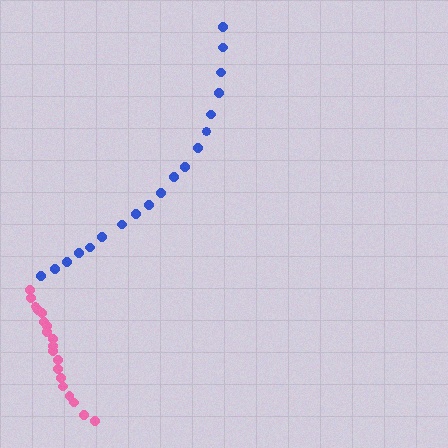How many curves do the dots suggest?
There are 2 distinct paths.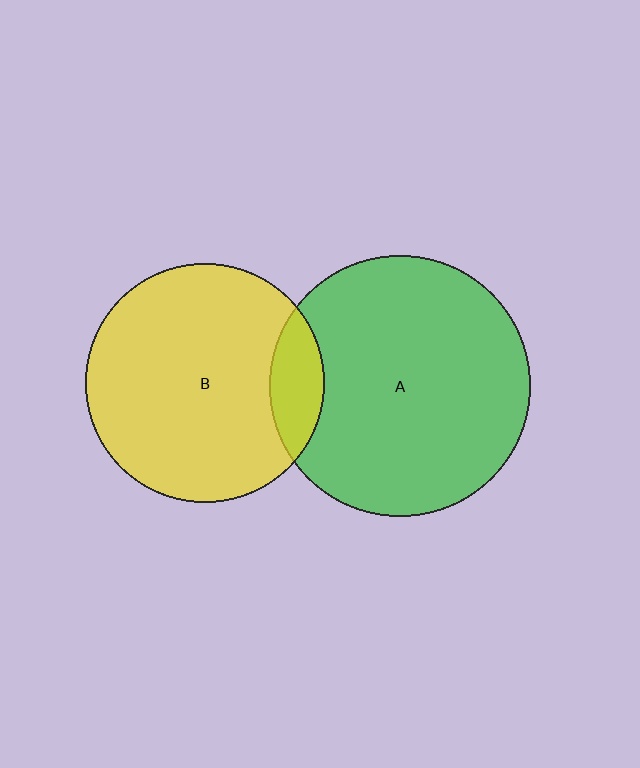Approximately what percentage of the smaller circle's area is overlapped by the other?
Approximately 15%.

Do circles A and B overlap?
Yes.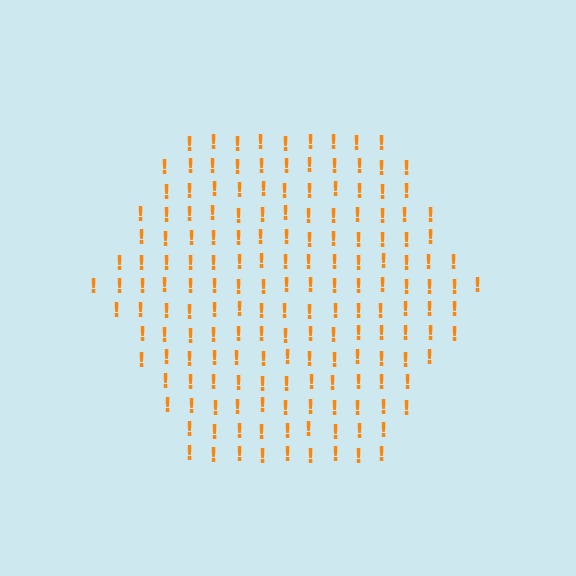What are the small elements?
The small elements are exclamation marks.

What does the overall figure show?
The overall figure shows a hexagon.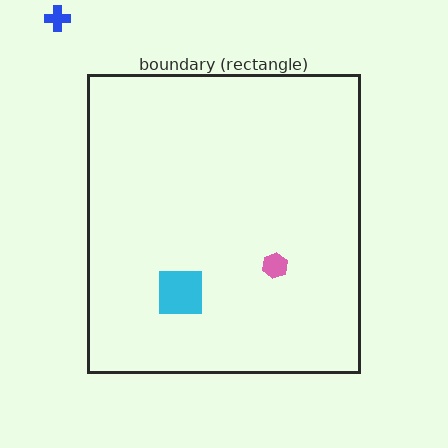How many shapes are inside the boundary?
2 inside, 1 outside.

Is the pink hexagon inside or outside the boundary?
Inside.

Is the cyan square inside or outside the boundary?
Inside.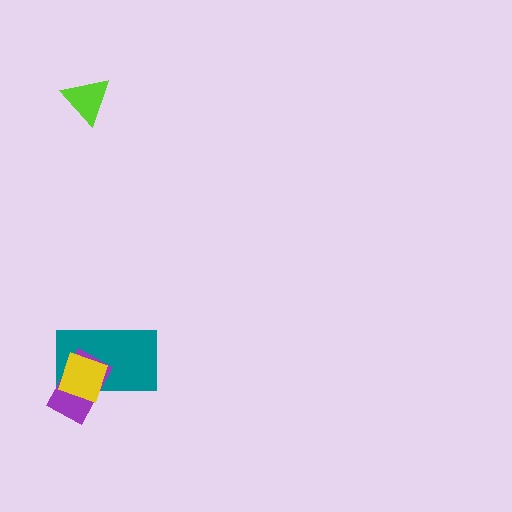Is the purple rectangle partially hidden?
Yes, it is partially covered by another shape.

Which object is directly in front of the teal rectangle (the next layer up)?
The purple rectangle is directly in front of the teal rectangle.